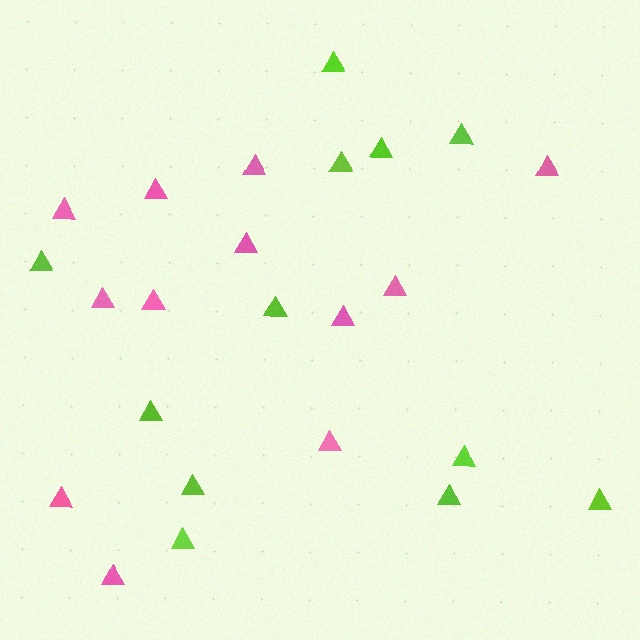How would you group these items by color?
There are 2 groups: one group of lime triangles (12) and one group of pink triangles (12).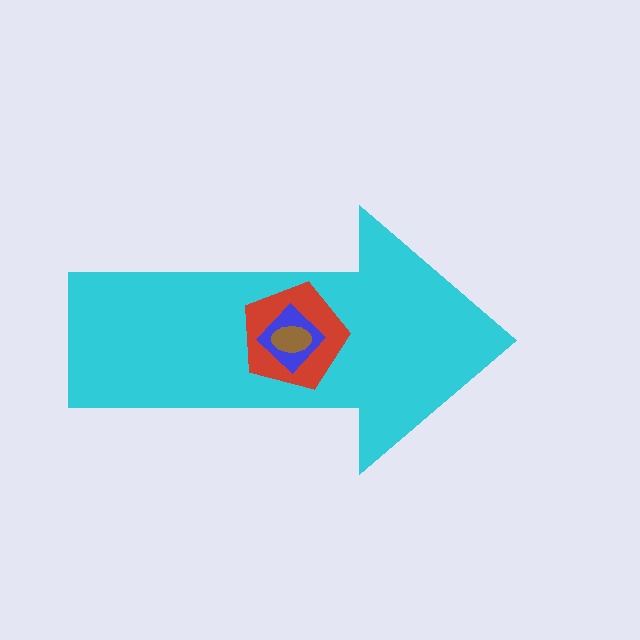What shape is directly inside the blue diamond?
The brown ellipse.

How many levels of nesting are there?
4.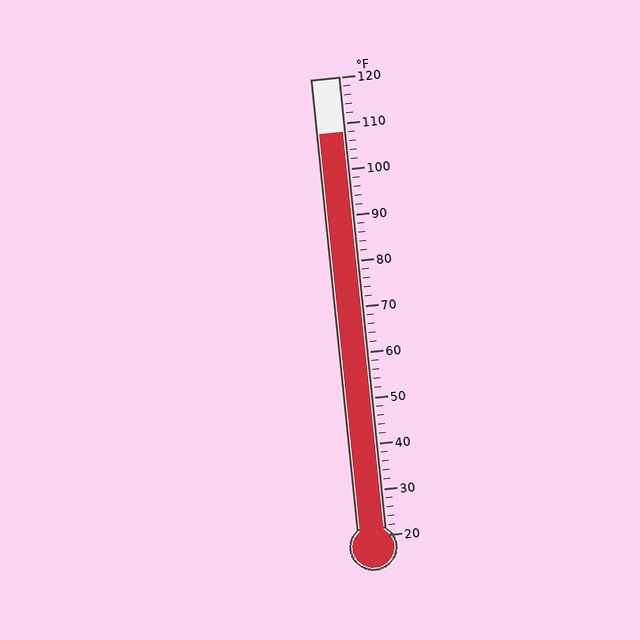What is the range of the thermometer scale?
The thermometer scale ranges from 20°F to 120°F.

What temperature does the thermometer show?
The thermometer shows approximately 108°F.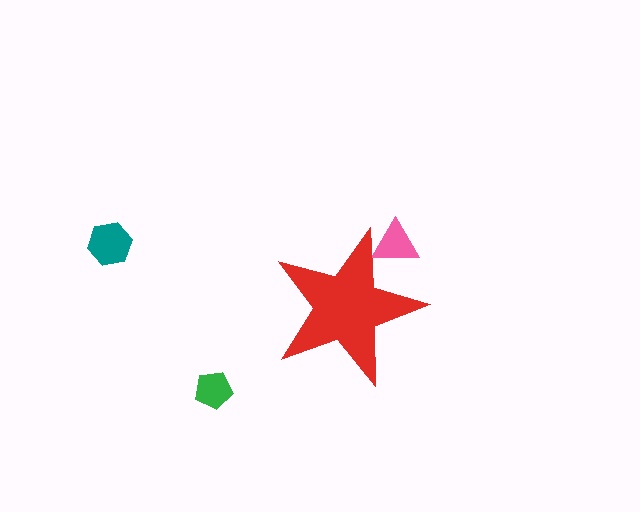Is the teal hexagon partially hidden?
No, the teal hexagon is fully visible.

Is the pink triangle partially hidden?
Yes, the pink triangle is partially hidden behind the red star.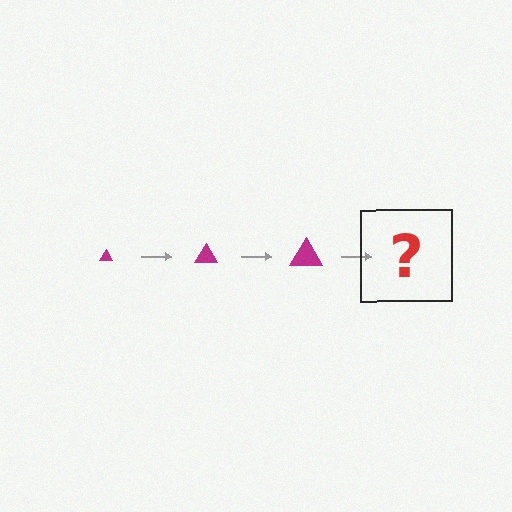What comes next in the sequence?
The next element should be a magenta triangle, larger than the previous one.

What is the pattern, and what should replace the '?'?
The pattern is that the triangle gets progressively larger each step. The '?' should be a magenta triangle, larger than the previous one.